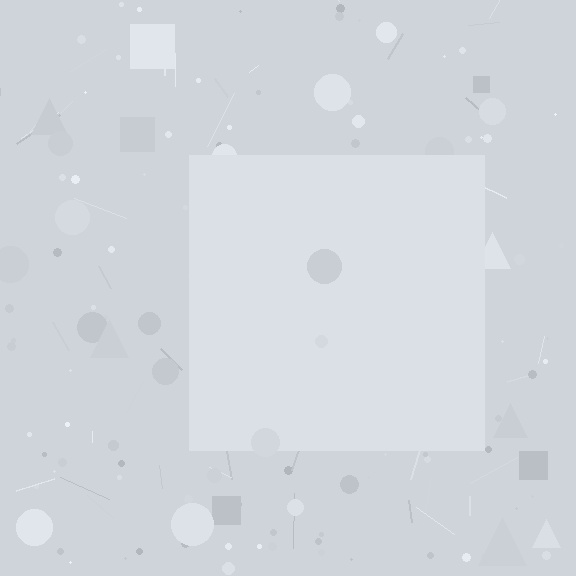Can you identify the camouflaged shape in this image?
The camouflaged shape is a square.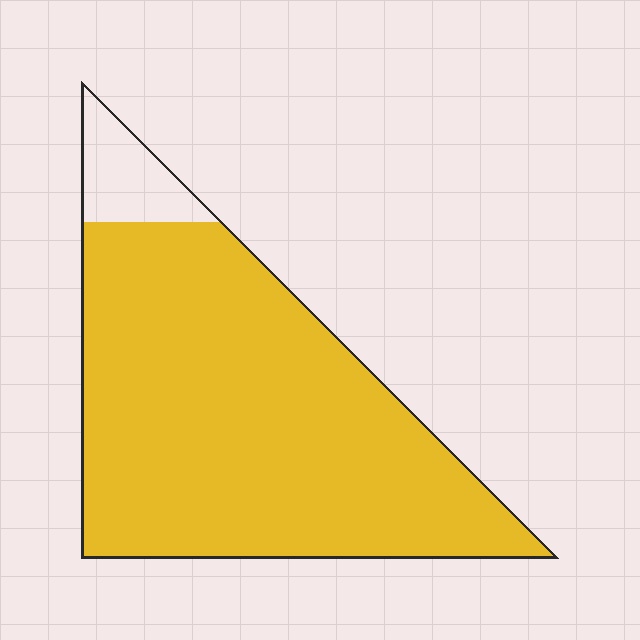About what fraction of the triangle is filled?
About nine tenths (9/10).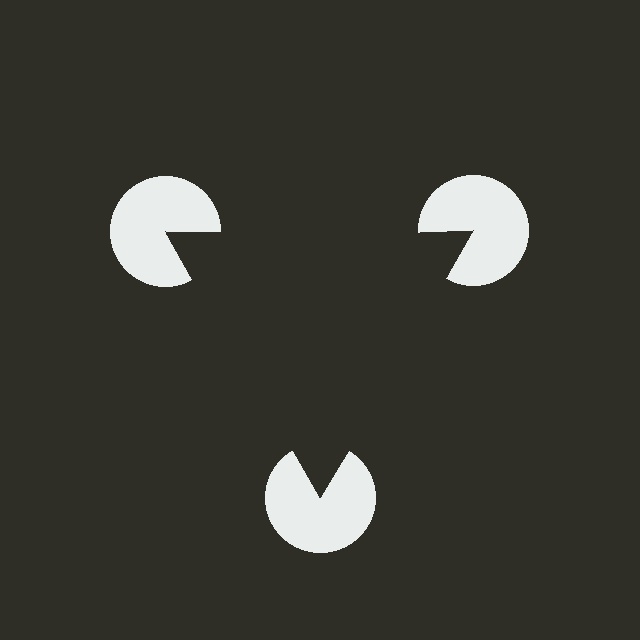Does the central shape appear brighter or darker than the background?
It typically appears slightly darker than the background, even though no actual brightness change is drawn.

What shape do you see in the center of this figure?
An illusory triangle — its edges are inferred from the aligned wedge cuts in the pac-man discs, not physically drawn.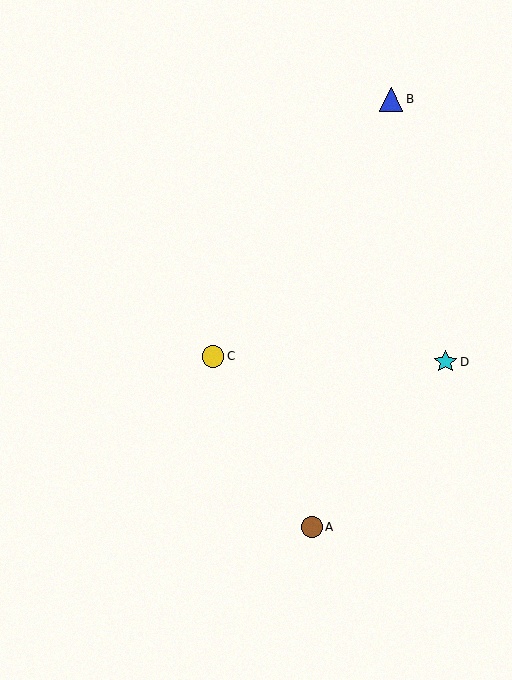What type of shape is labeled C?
Shape C is a yellow circle.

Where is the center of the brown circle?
The center of the brown circle is at (312, 527).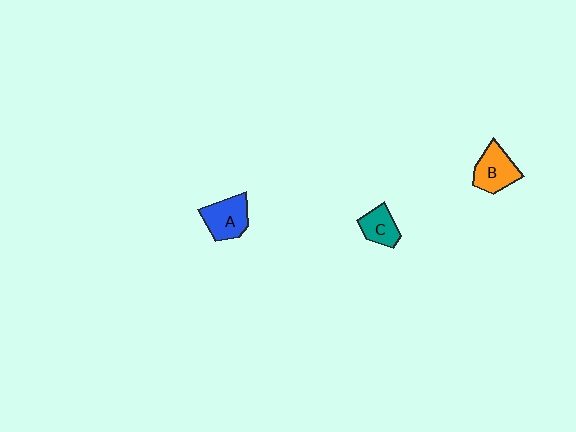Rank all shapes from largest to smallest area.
From largest to smallest: A (blue), B (orange), C (teal).